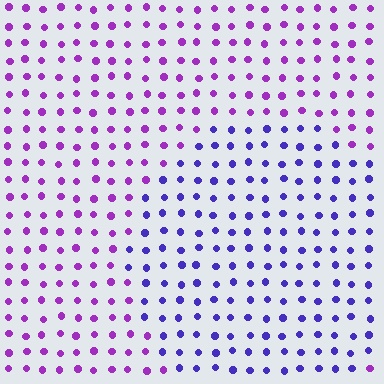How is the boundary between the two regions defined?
The boundary is defined purely by a slight shift in hue (about 38 degrees). Spacing, size, and orientation are identical on both sides.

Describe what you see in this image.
The image is filled with small purple elements in a uniform arrangement. A circle-shaped region is visible where the elements are tinted to a slightly different hue, forming a subtle color boundary.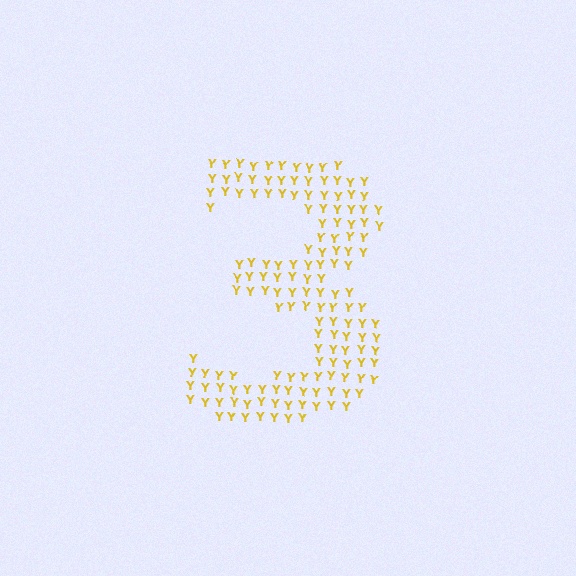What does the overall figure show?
The overall figure shows the digit 3.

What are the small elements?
The small elements are letter Y's.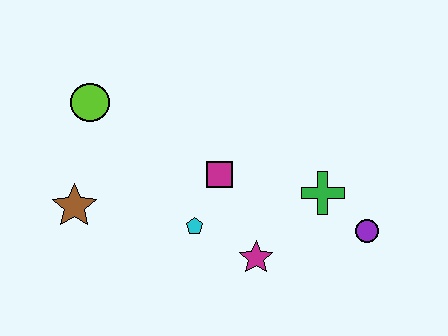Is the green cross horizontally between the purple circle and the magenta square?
Yes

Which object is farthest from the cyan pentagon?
The purple circle is farthest from the cyan pentagon.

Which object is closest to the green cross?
The purple circle is closest to the green cross.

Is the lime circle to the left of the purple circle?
Yes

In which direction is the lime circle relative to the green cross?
The lime circle is to the left of the green cross.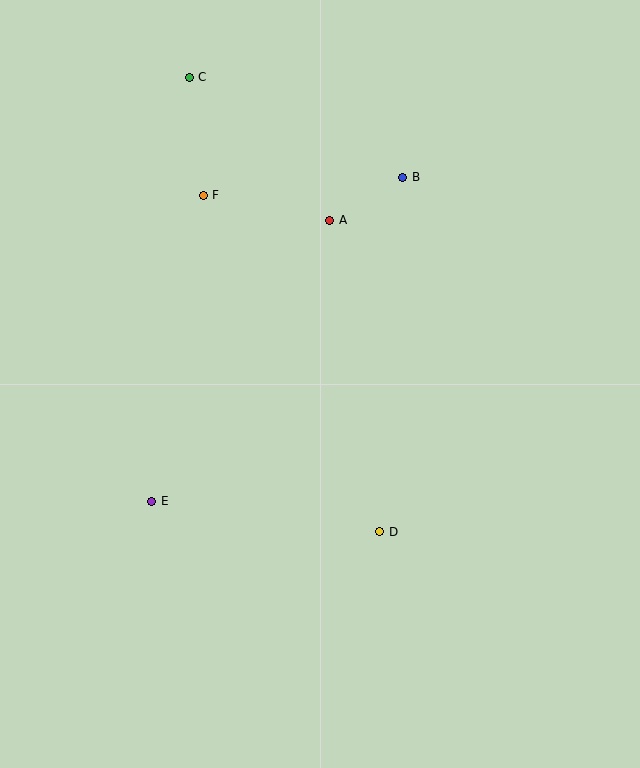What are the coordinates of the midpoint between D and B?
The midpoint between D and B is at (391, 355).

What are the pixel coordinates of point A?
Point A is at (330, 220).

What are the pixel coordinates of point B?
Point B is at (403, 177).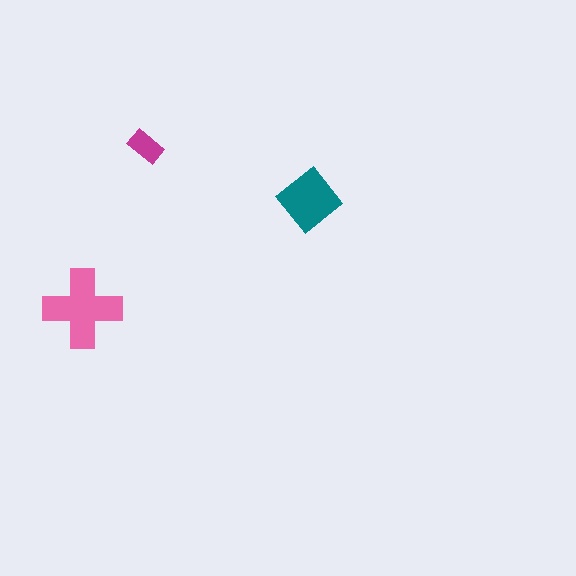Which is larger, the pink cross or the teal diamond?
The pink cross.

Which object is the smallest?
The magenta rectangle.